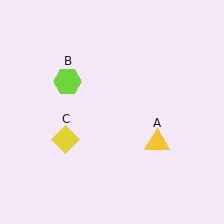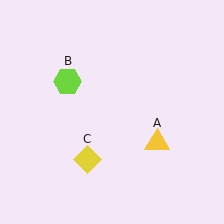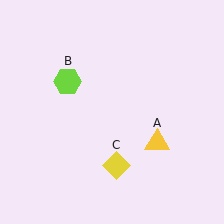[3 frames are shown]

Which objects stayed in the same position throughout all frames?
Yellow triangle (object A) and lime hexagon (object B) remained stationary.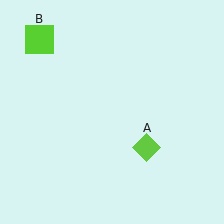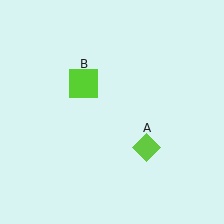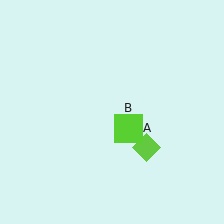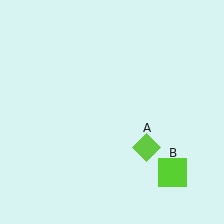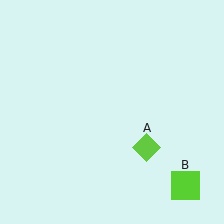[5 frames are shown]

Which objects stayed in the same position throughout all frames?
Lime diamond (object A) remained stationary.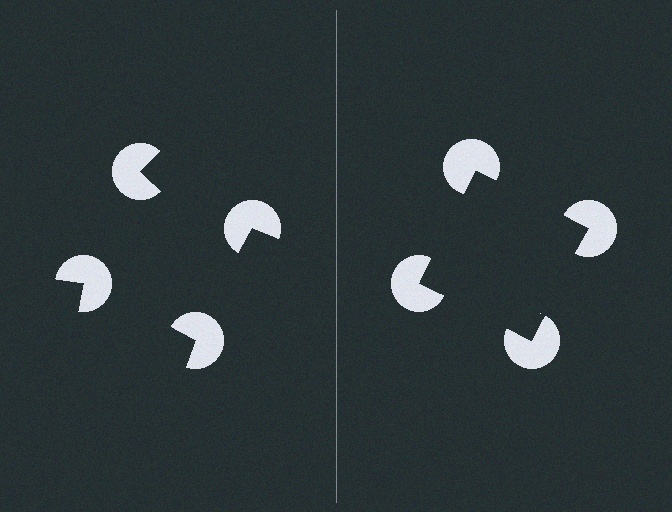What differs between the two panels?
The pac-man discs are positioned identically on both sides; only the wedge orientations differ. On the right they align to a square; on the left they are misaligned.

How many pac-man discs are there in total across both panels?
8 — 4 on each side.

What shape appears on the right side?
An illusory square.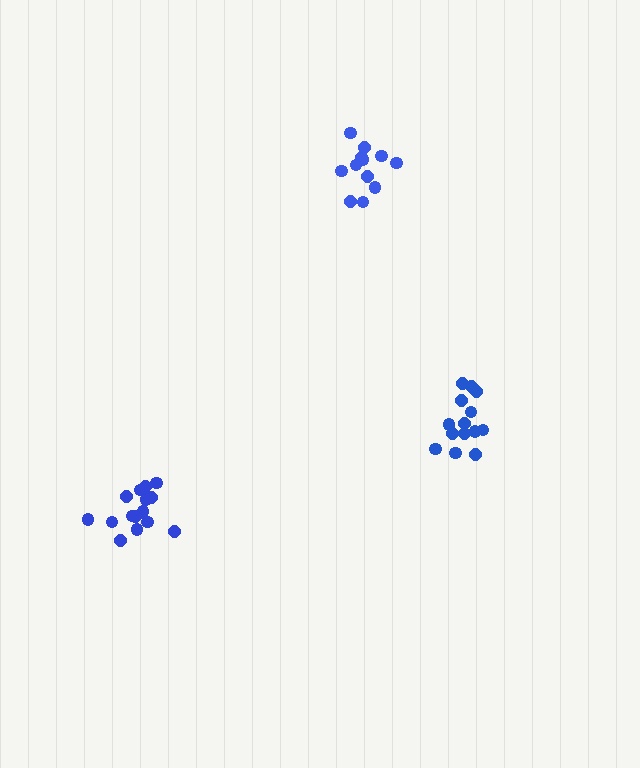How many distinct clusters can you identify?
There are 3 distinct clusters.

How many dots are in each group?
Group 1: 15 dots, Group 2: 12 dots, Group 3: 14 dots (41 total).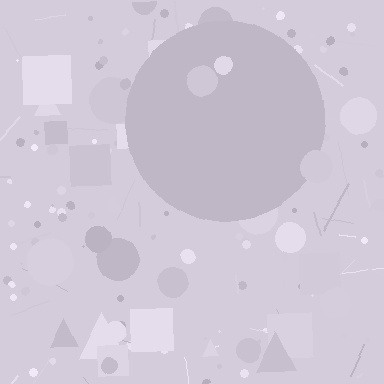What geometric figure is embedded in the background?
A circle is embedded in the background.